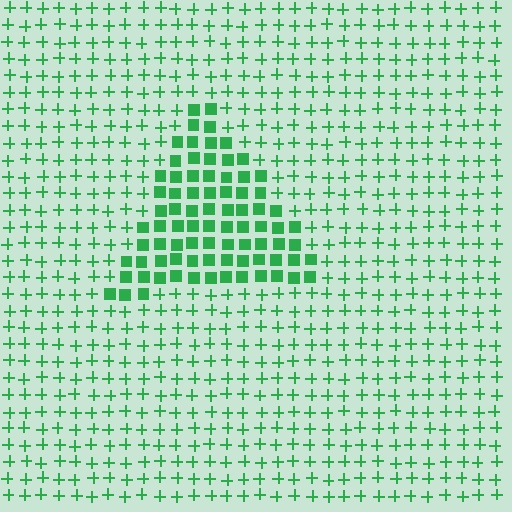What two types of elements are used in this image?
The image uses squares inside the triangle region and plus signs outside it.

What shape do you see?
I see a triangle.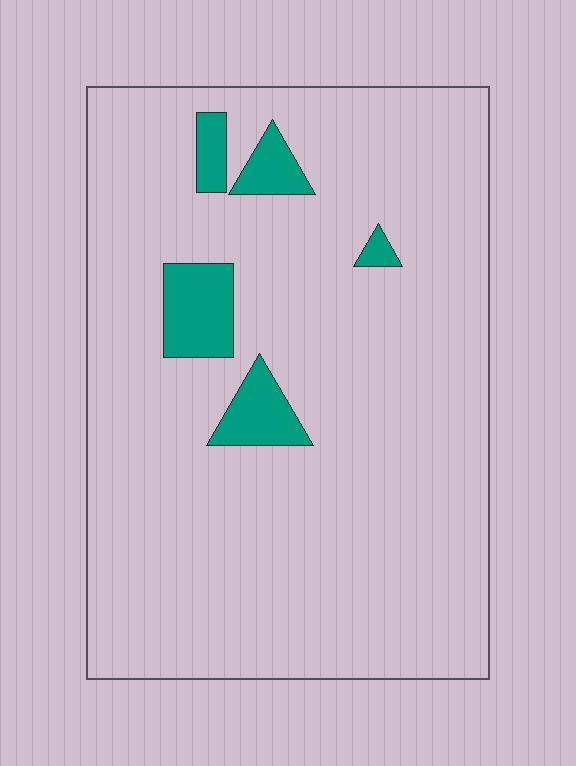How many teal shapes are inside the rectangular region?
5.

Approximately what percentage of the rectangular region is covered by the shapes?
Approximately 10%.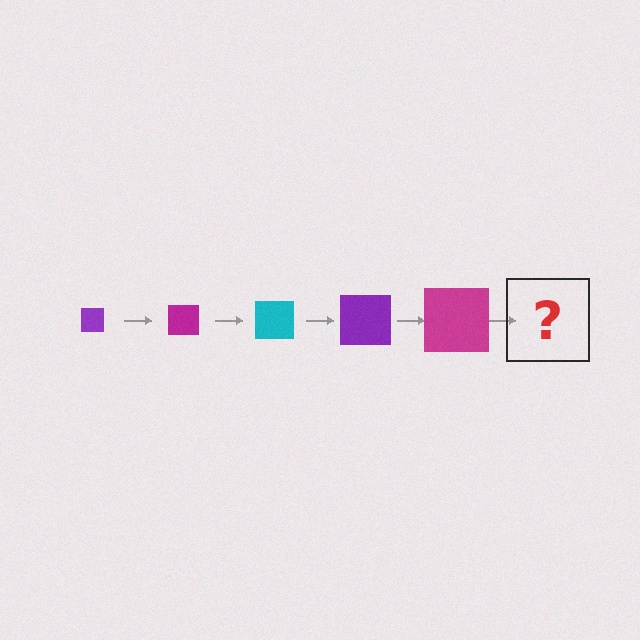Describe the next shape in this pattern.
It should be a cyan square, larger than the previous one.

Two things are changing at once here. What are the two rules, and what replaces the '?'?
The two rules are that the square grows larger each step and the color cycles through purple, magenta, and cyan. The '?' should be a cyan square, larger than the previous one.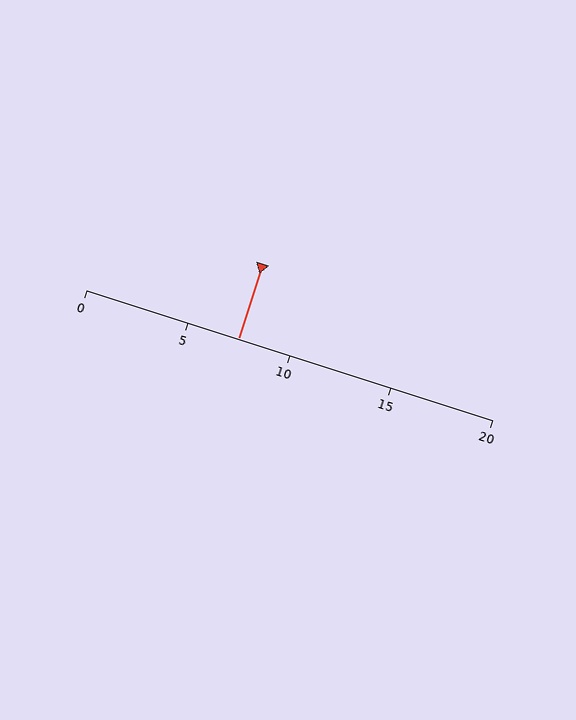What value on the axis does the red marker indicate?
The marker indicates approximately 7.5.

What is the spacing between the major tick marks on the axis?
The major ticks are spaced 5 apart.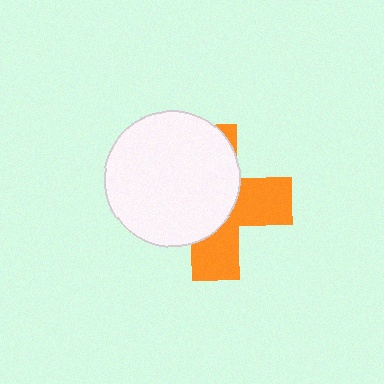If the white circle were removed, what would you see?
You would see the complete orange cross.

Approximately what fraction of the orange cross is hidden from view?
Roughly 58% of the orange cross is hidden behind the white circle.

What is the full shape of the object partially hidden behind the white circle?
The partially hidden object is an orange cross.